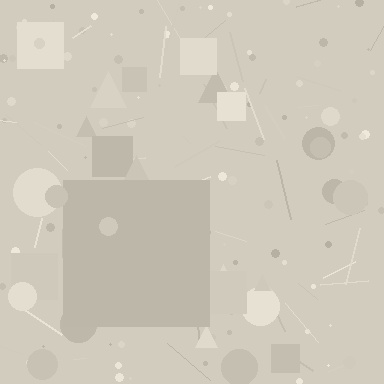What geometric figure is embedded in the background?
A square is embedded in the background.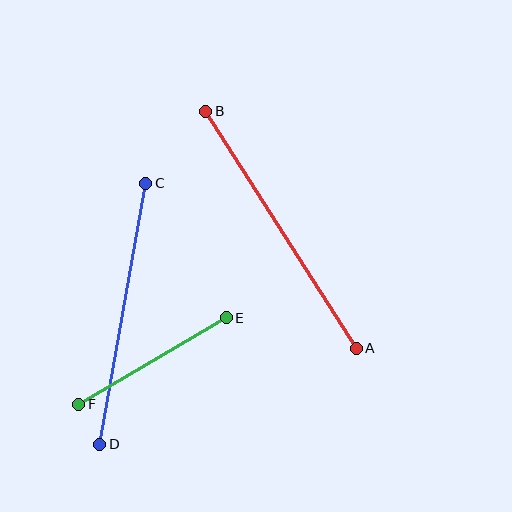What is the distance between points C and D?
The distance is approximately 265 pixels.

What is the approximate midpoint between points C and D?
The midpoint is at approximately (123, 314) pixels.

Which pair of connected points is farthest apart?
Points A and B are farthest apart.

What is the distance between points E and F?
The distance is approximately 171 pixels.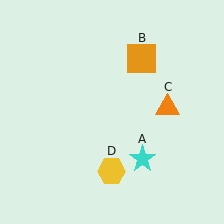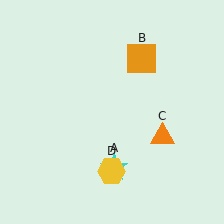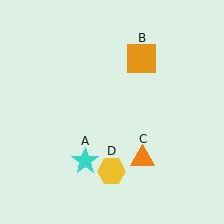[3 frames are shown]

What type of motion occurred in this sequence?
The cyan star (object A), orange triangle (object C) rotated clockwise around the center of the scene.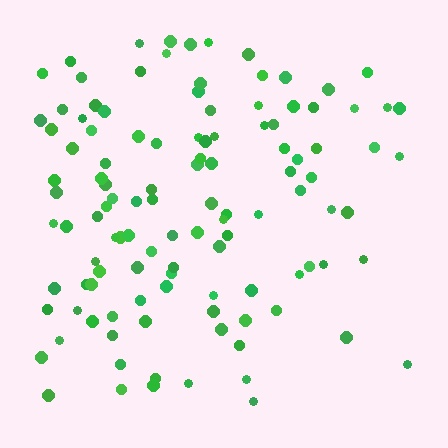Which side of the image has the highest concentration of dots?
The left.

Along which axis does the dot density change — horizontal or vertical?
Horizontal.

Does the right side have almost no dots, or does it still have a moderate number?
Still a moderate number, just noticeably fewer than the left.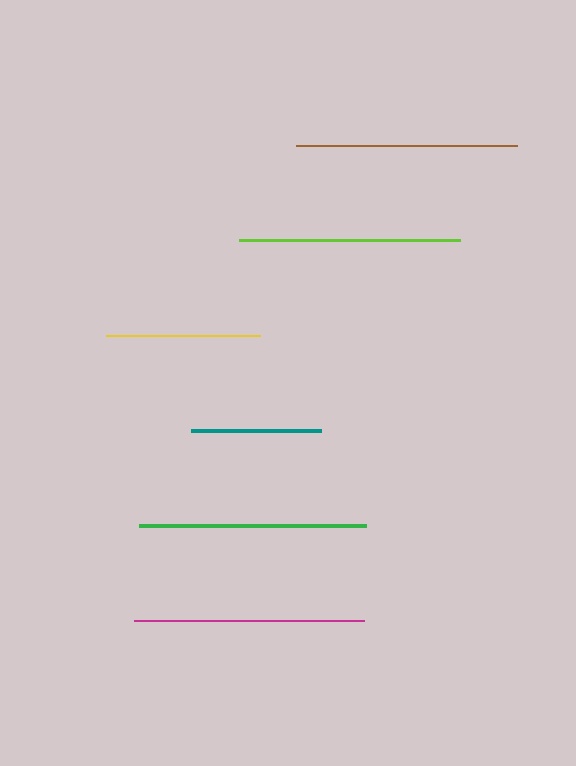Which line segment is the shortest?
The teal line is the shortest at approximately 130 pixels.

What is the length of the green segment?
The green segment is approximately 227 pixels long.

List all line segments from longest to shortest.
From longest to shortest: magenta, green, lime, brown, yellow, teal.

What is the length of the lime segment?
The lime segment is approximately 221 pixels long.